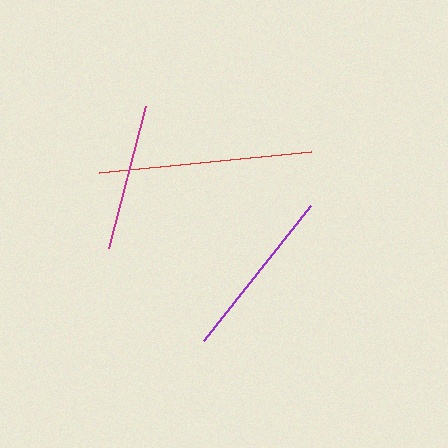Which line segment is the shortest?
The magenta line is the shortest at approximately 146 pixels.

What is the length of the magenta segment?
The magenta segment is approximately 146 pixels long.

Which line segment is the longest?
The red line is the longest at approximately 214 pixels.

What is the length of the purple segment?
The purple segment is approximately 172 pixels long.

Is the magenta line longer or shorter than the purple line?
The purple line is longer than the magenta line.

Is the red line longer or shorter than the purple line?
The red line is longer than the purple line.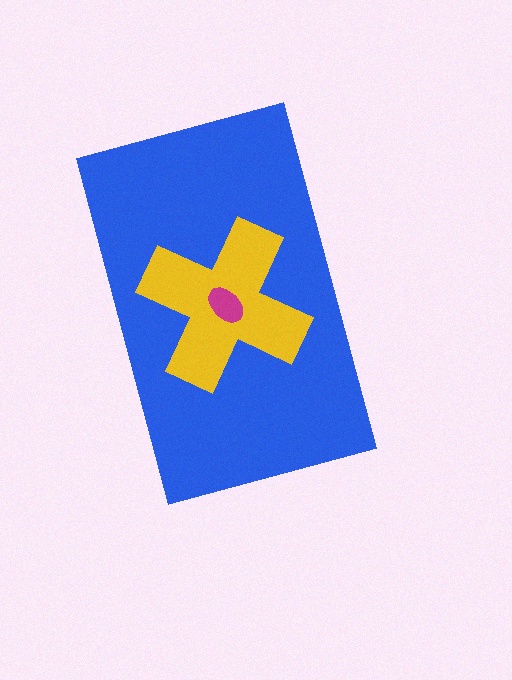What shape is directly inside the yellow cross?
The magenta ellipse.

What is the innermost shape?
The magenta ellipse.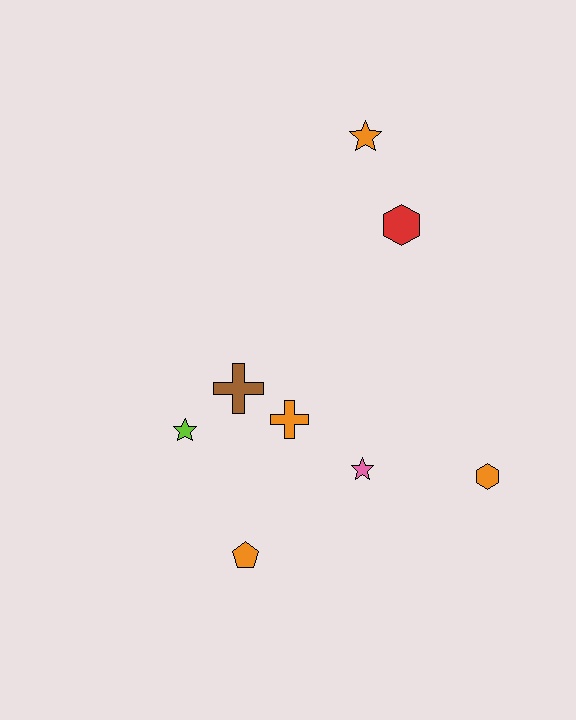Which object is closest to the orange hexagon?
The pink star is closest to the orange hexagon.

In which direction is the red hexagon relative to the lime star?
The red hexagon is to the right of the lime star.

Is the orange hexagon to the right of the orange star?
Yes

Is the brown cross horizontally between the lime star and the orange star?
Yes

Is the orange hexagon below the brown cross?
Yes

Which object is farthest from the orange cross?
The orange star is farthest from the orange cross.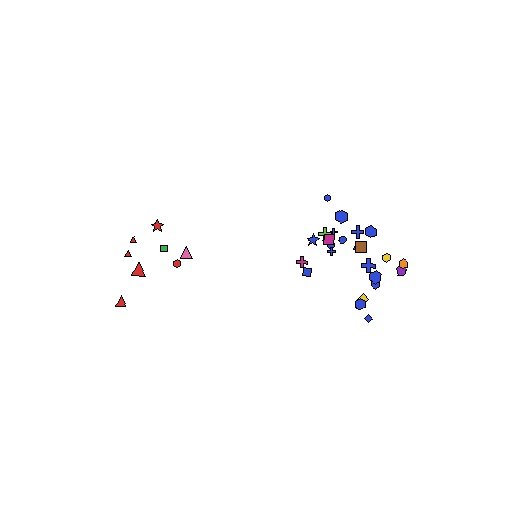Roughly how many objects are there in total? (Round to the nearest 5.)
Roughly 35 objects in total.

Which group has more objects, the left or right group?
The right group.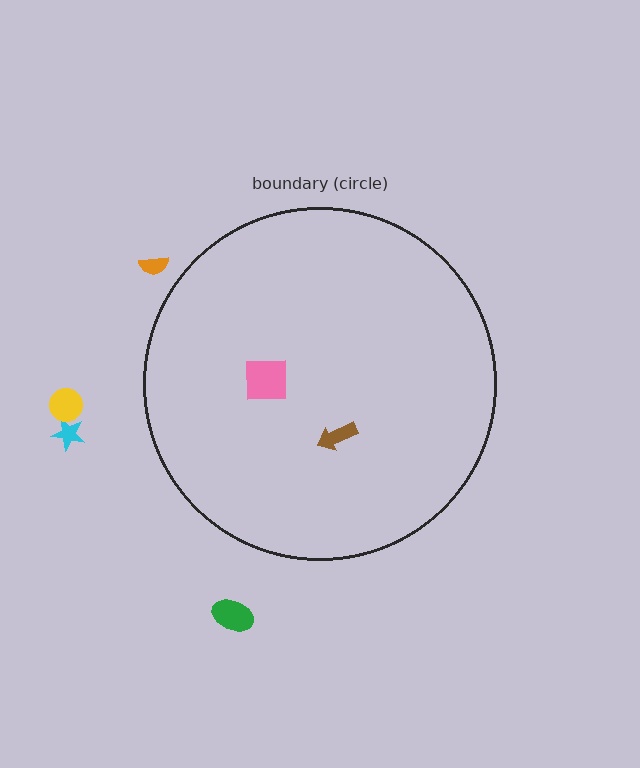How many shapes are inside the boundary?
2 inside, 4 outside.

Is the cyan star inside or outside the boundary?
Outside.